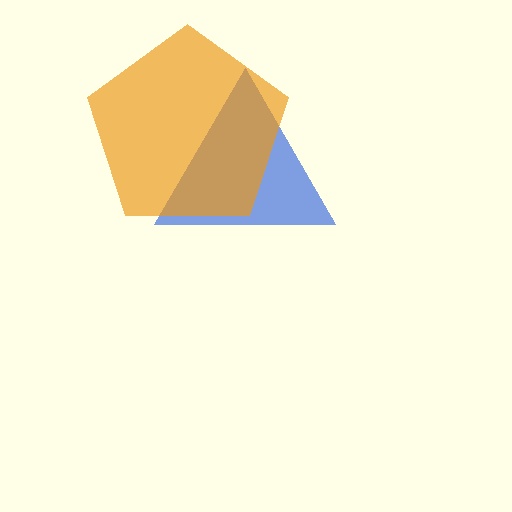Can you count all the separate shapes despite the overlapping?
Yes, there are 2 separate shapes.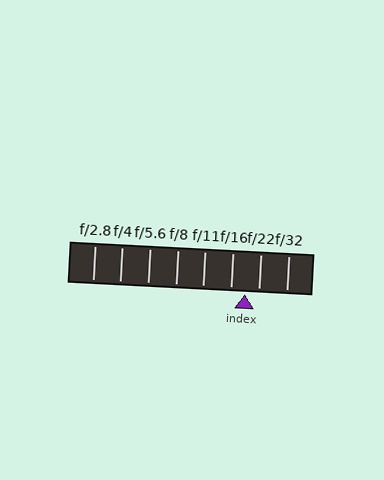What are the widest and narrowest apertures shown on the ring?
The widest aperture shown is f/2.8 and the narrowest is f/32.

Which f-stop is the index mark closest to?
The index mark is closest to f/22.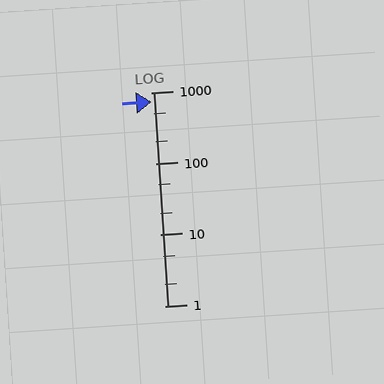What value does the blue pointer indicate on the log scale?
The pointer indicates approximately 740.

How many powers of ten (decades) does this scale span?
The scale spans 3 decades, from 1 to 1000.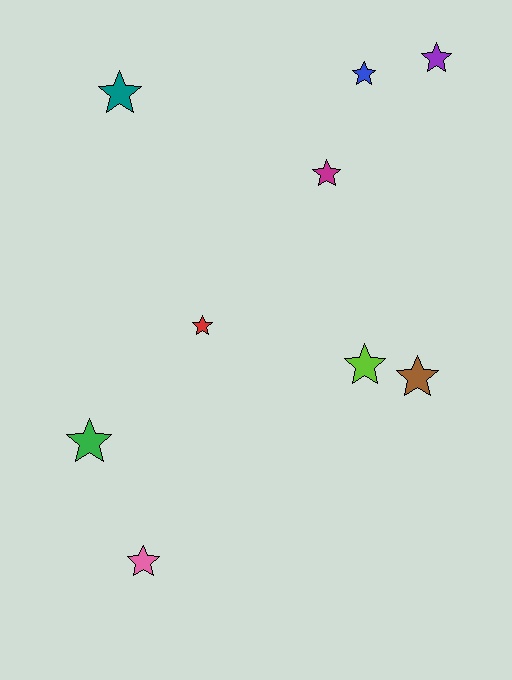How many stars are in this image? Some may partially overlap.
There are 9 stars.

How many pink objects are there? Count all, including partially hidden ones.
There is 1 pink object.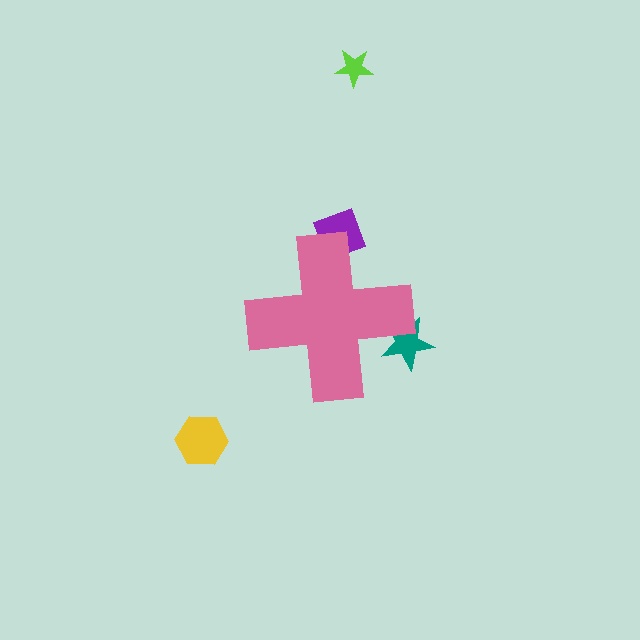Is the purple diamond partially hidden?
Yes, the purple diamond is partially hidden behind the pink cross.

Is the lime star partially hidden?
No, the lime star is fully visible.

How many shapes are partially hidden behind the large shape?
2 shapes are partially hidden.